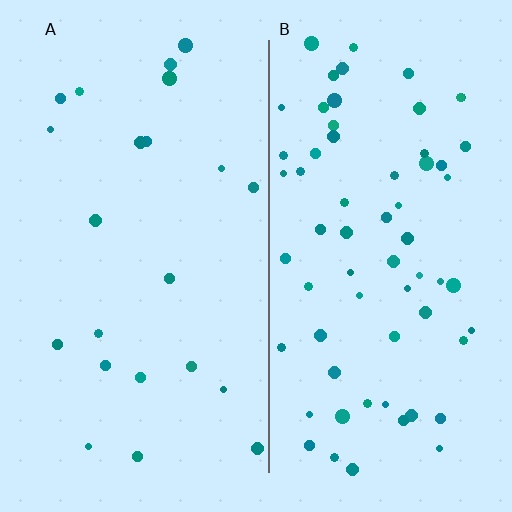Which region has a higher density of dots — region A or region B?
B (the right).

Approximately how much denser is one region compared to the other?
Approximately 3.0× — region B over region A.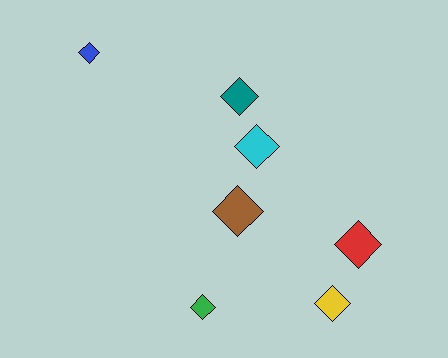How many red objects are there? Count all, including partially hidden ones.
There is 1 red object.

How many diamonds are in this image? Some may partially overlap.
There are 7 diamonds.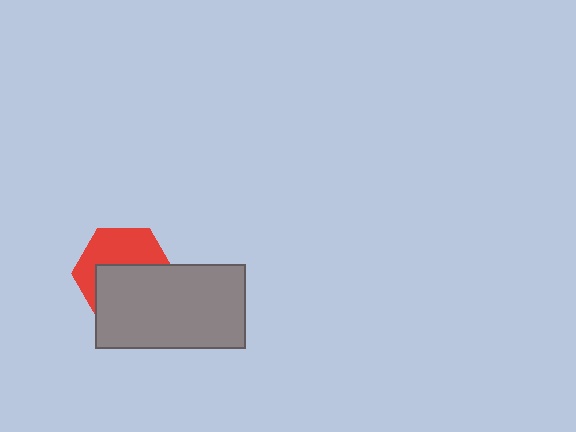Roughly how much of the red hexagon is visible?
About half of it is visible (roughly 46%).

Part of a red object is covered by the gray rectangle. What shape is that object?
It is a hexagon.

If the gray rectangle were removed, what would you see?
You would see the complete red hexagon.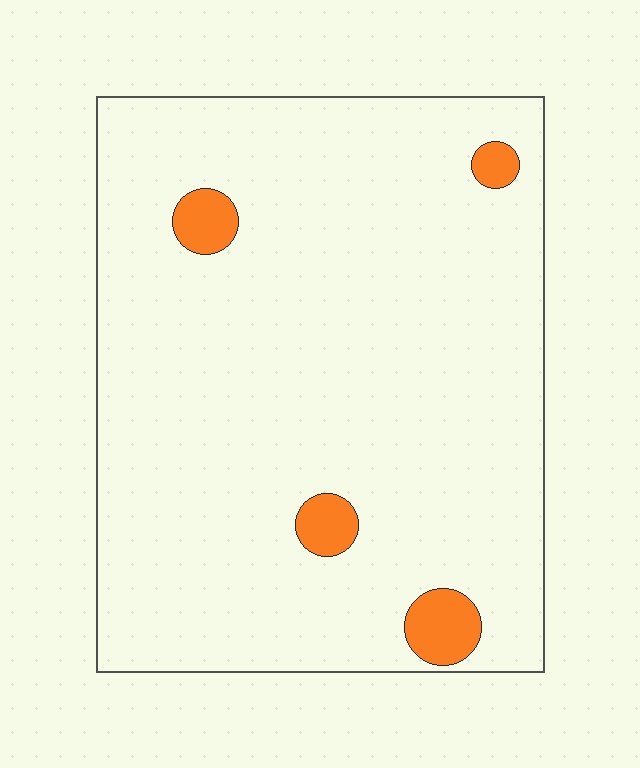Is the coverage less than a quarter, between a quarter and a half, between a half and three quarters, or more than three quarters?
Less than a quarter.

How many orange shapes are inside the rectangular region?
4.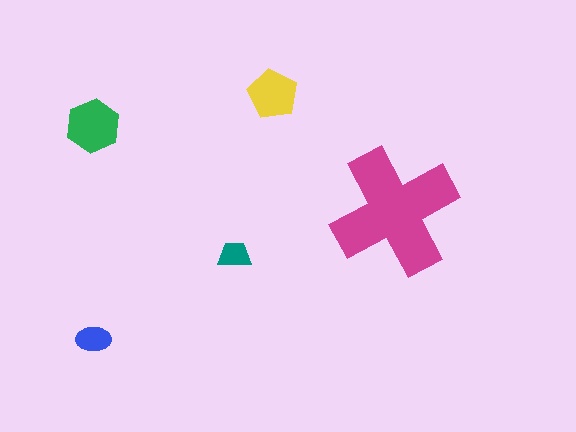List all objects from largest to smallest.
The magenta cross, the green hexagon, the yellow pentagon, the blue ellipse, the teal trapezoid.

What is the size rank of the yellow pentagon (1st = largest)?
3rd.